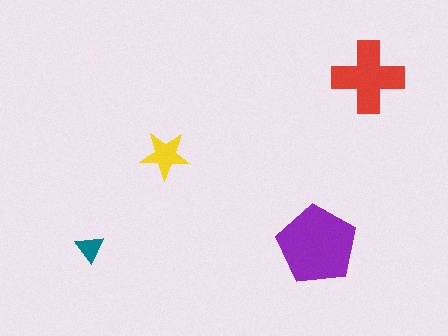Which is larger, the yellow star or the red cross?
The red cross.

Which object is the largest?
The purple pentagon.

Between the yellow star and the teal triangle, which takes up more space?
The yellow star.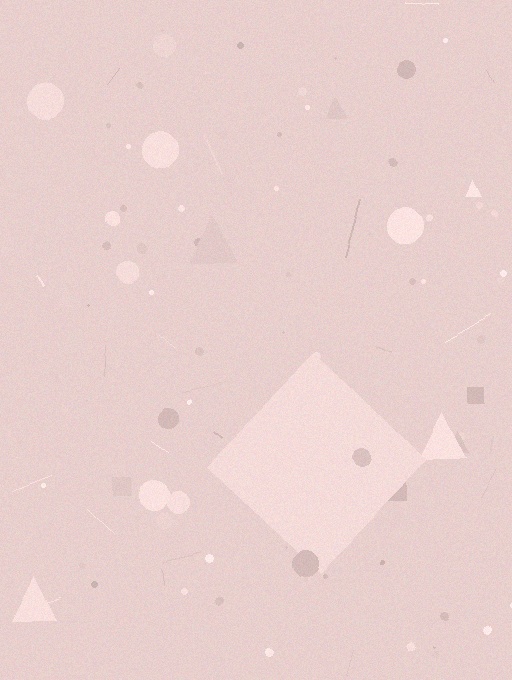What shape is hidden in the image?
A diamond is hidden in the image.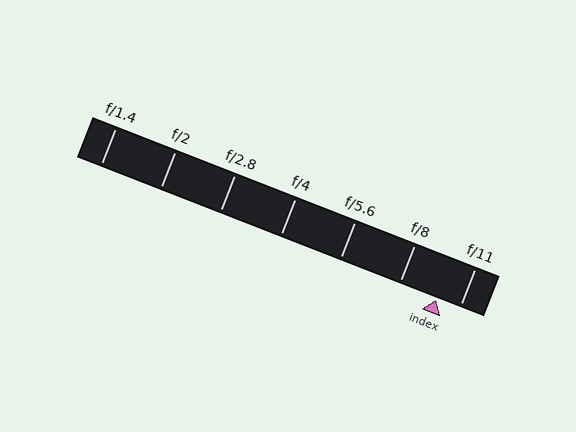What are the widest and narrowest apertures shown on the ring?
The widest aperture shown is f/1.4 and the narrowest is f/11.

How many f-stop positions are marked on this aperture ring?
There are 7 f-stop positions marked.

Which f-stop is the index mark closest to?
The index mark is closest to f/11.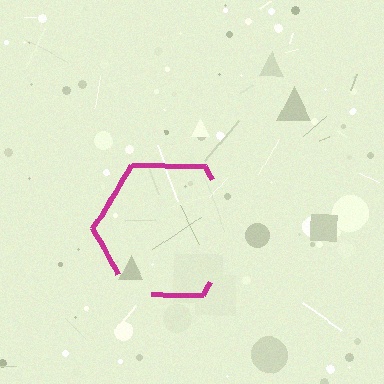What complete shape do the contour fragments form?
The contour fragments form a hexagon.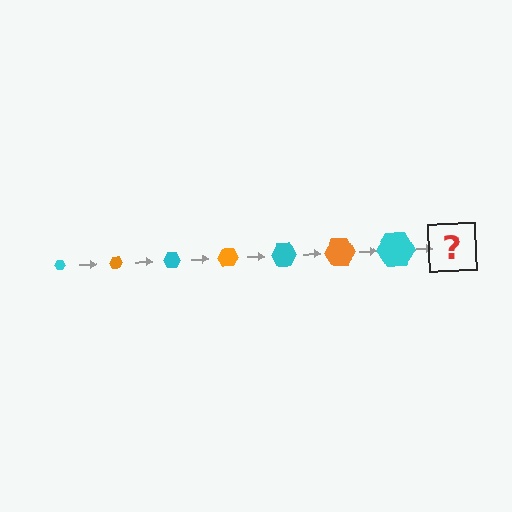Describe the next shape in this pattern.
It should be an orange hexagon, larger than the previous one.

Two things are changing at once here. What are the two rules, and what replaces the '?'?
The two rules are that the hexagon grows larger each step and the color cycles through cyan and orange. The '?' should be an orange hexagon, larger than the previous one.